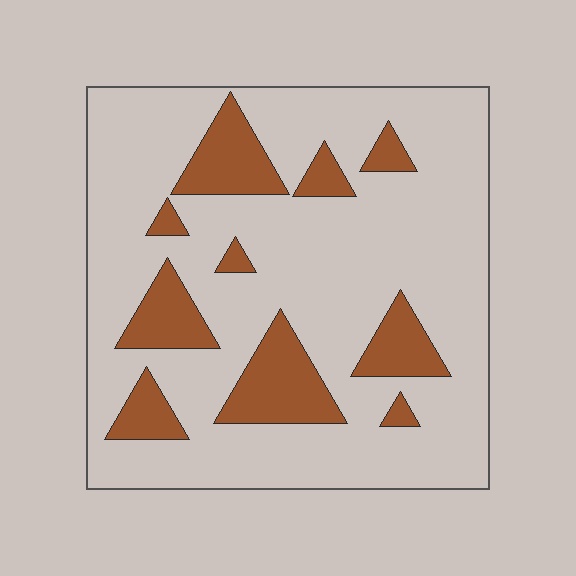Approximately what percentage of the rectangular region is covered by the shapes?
Approximately 20%.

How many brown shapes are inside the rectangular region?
10.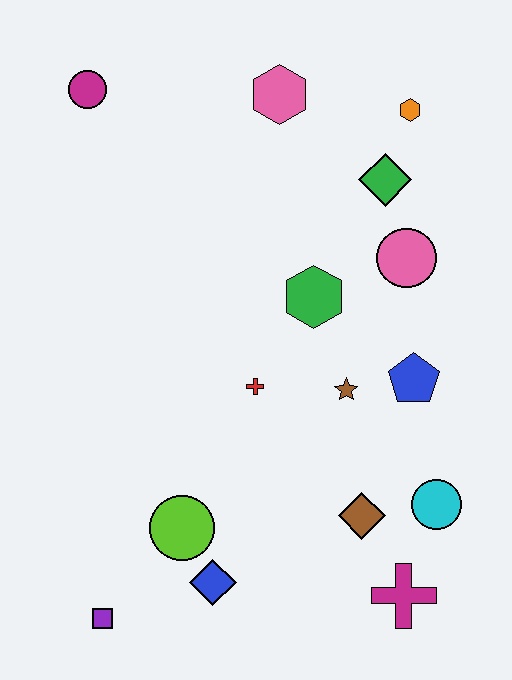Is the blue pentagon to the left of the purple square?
No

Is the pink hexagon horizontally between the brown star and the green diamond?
No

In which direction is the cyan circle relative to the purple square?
The cyan circle is to the right of the purple square.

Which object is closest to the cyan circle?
The brown diamond is closest to the cyan circle.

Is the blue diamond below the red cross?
Yes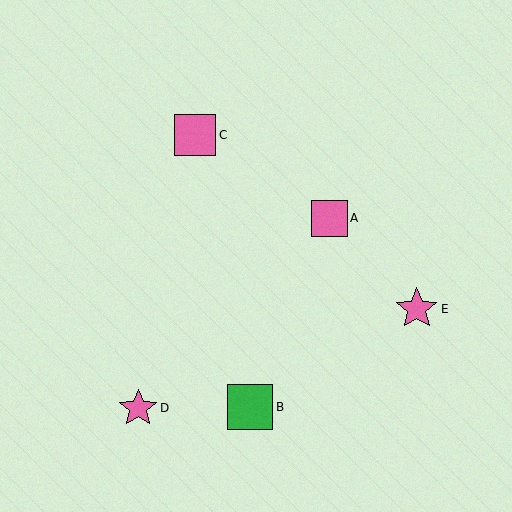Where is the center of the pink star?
The center of the pink star is at (417, 309).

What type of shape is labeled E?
Shape E is a pink star.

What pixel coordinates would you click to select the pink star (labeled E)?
Click at (417, 309) to select the pink star E.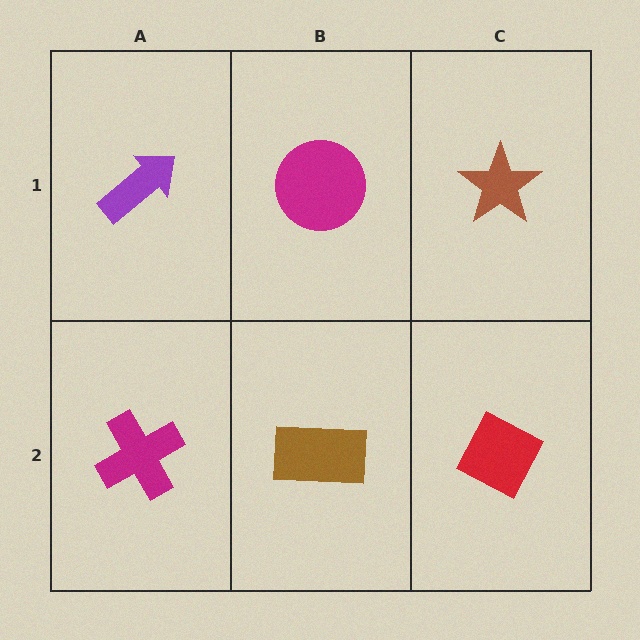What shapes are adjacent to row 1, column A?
A magenta cross (row 2, column A), a magenta circle (row 1, column B).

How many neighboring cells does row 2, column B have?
3.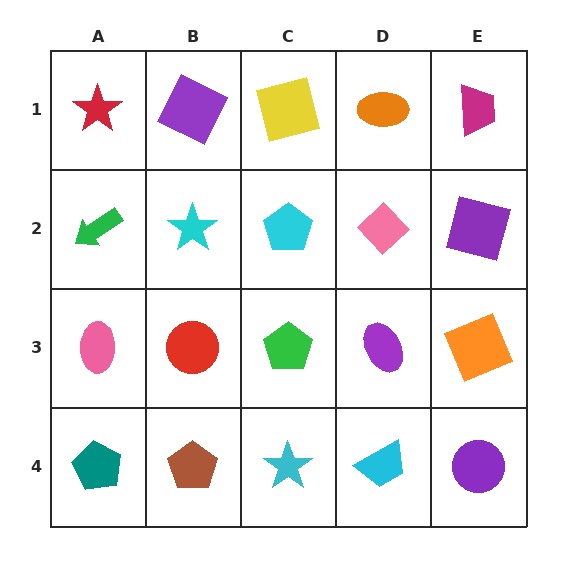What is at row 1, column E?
A magenta trapezoid.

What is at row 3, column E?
An orange square.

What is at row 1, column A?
A red star.